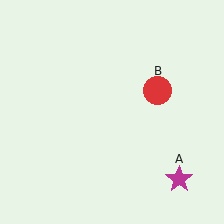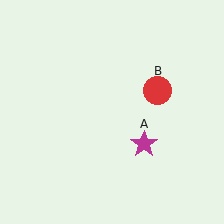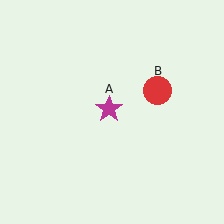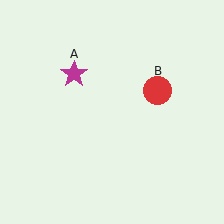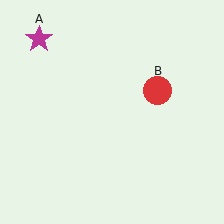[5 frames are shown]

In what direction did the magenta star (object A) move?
The magenta star (object A) moved up and to the left.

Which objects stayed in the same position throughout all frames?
Red circle (object B) remained stationary.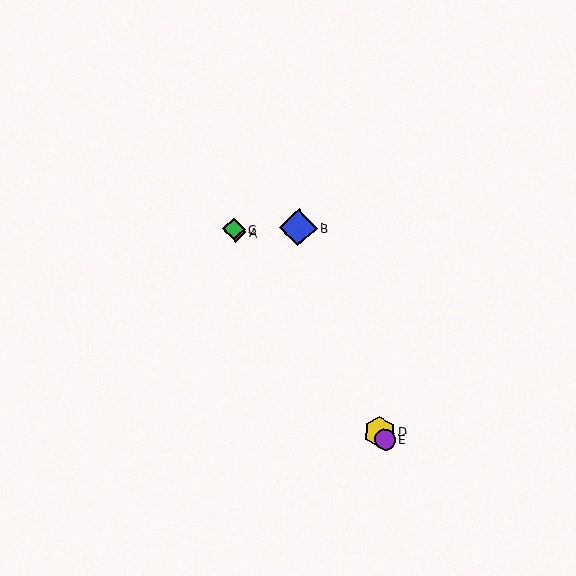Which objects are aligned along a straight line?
Objects A, C, D, E are aligned along a straight line.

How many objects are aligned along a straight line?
4 objects (A, C, D, E) are aligned along a straight line.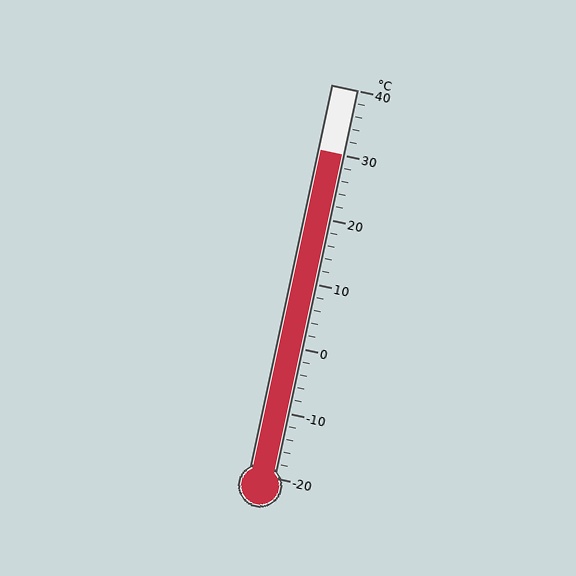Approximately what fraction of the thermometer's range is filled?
The thermometer is filled to approximately 85% of its range.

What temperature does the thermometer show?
The thermometer shows approximately 30°C.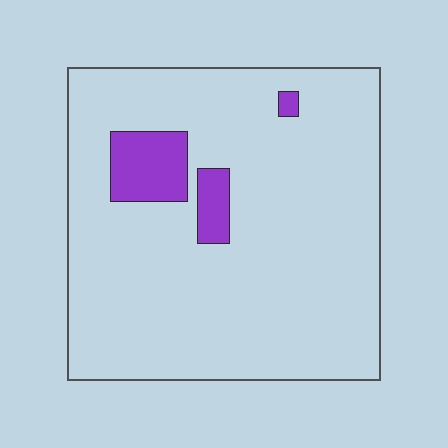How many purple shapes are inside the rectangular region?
3.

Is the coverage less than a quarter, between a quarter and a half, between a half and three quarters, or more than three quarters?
Less than a quarter.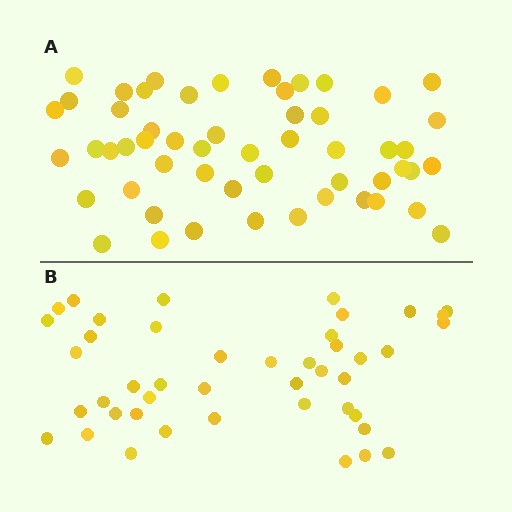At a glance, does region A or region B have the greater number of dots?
Region A (the top region) has more dots.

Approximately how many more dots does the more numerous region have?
Region A has roughly 10 or so more dots than region B.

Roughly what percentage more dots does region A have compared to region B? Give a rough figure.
About 25% more.